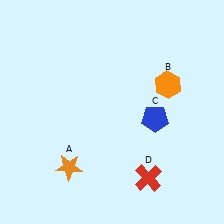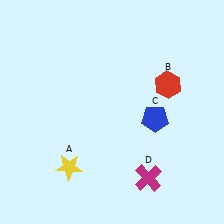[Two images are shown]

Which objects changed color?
A changed from orange to yellow. B changed from orange to red. D changed from red to magenta.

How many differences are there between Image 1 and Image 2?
There are 3 differences between the two images.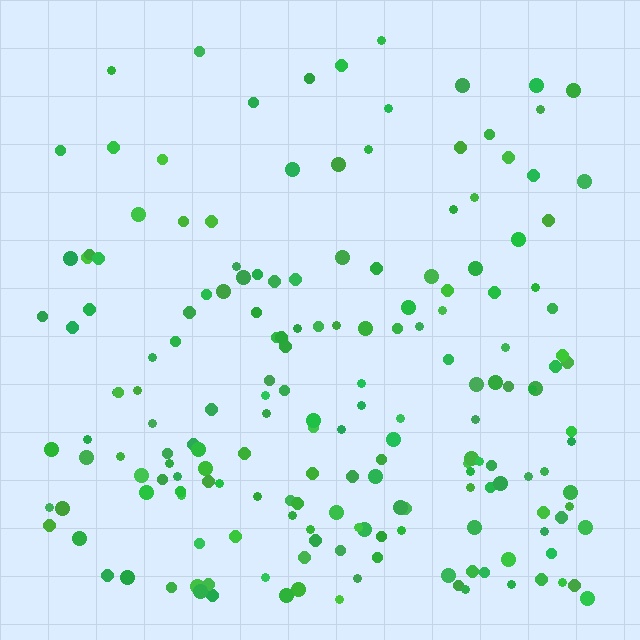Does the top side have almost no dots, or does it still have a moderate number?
Still a moderate number, just noticeably fewer than the bottom.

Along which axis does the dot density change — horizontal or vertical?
Vertical.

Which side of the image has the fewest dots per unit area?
The top.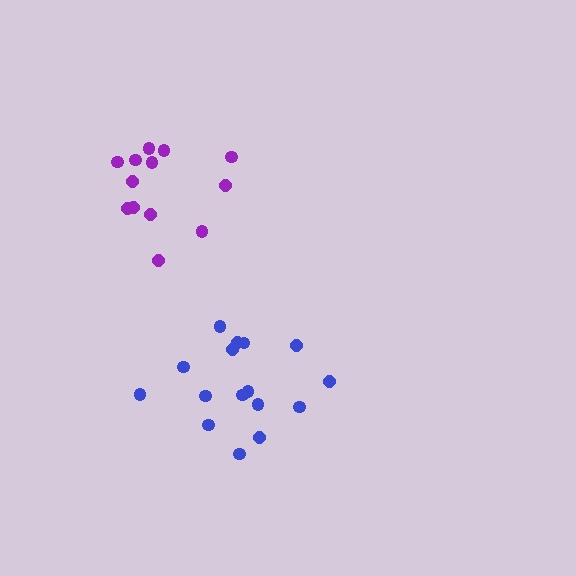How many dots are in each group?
Group 1: 16 dots, Group 2: 13 dots (29 total).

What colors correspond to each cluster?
The clusters are colored: blue, purple.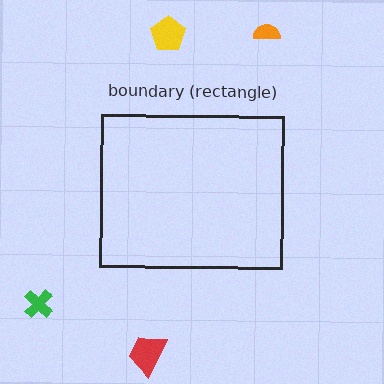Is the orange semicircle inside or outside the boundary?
Outside.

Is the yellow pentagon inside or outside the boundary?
Outside.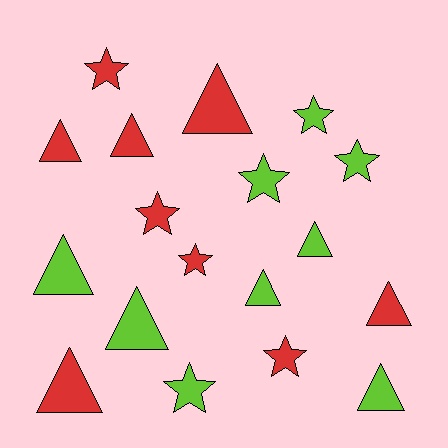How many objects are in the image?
There are 18 objects.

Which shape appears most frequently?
Triangle, with 10 objects.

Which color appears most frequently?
Red, with 9 objects.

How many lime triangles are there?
There are 5 lime triangles.